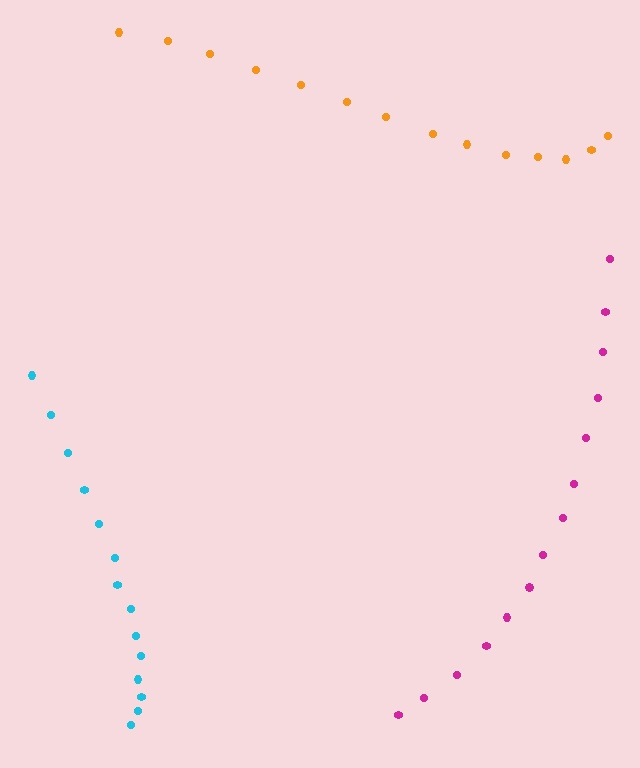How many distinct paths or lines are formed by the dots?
There are 3 distinct paths.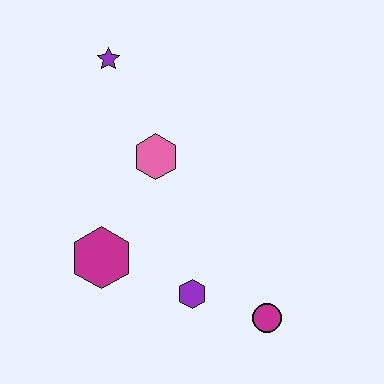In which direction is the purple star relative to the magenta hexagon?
The purple star is above the magenta hexagon.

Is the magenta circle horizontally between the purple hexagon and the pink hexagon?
No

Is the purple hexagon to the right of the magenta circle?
No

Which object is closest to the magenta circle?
The purple hexagon is closest to the magenta circle.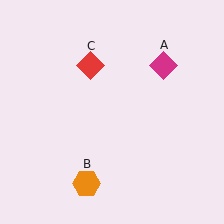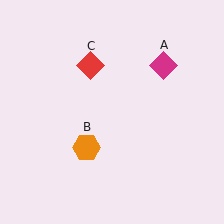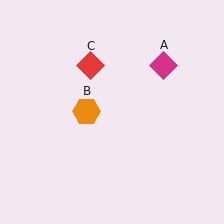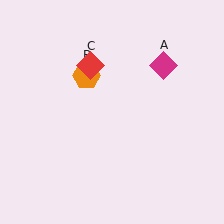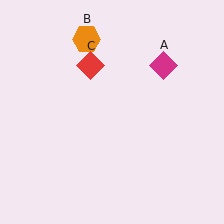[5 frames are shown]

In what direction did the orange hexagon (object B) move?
The orange hexagon (object B) moved up.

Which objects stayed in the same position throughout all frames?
Magenta diamond (object A) and red diamond (object C) remained stationary.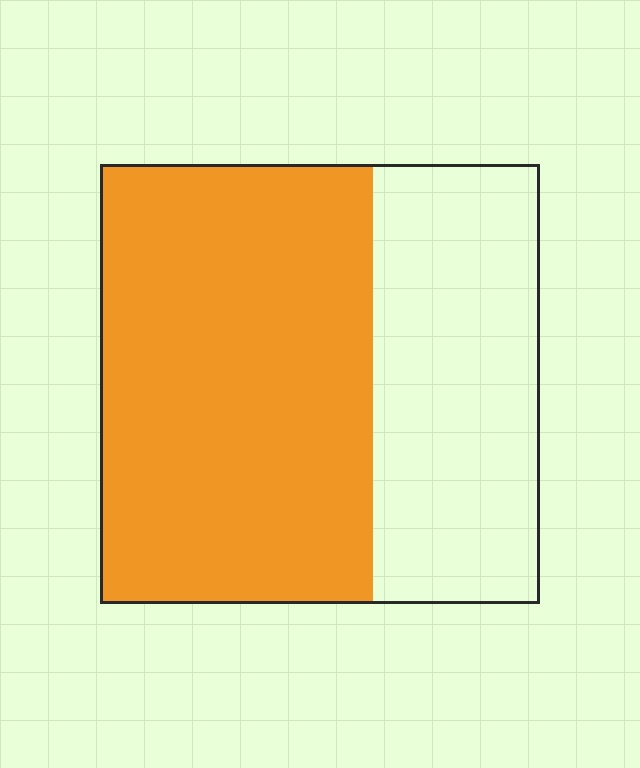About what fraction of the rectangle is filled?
About five eighths (5/8).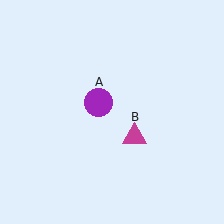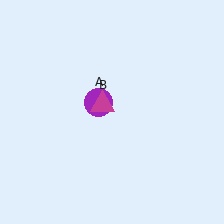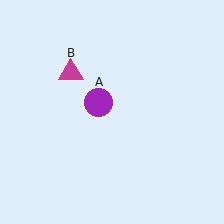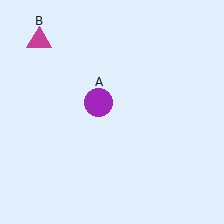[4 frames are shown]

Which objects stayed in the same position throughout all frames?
Purple circle (object A) remained stationary.